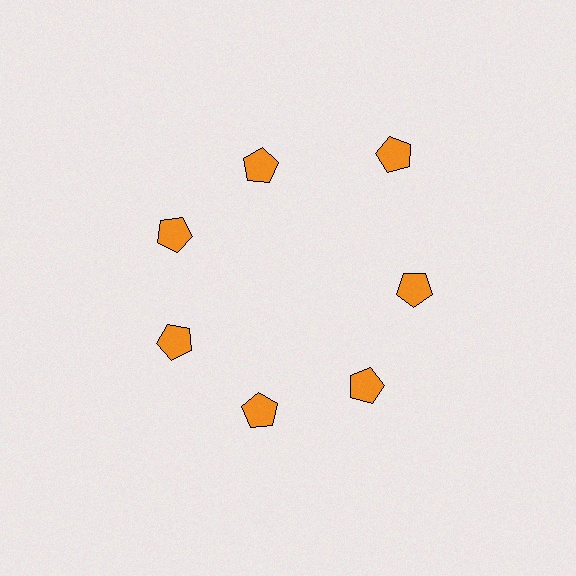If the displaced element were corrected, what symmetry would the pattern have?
It would have 7-fold rotational symmetry — the pattern would map onto itself every 51 degrees.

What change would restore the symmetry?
The symmetry would be restored by moving it inward, back onto the ring so that all 7 pentagons sit at equal angles and equal distance from the center.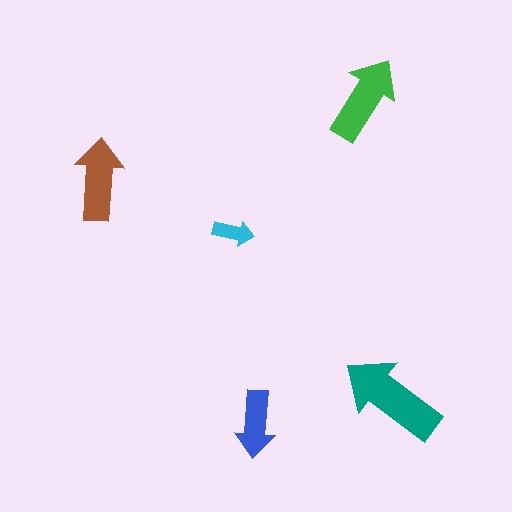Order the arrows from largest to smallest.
the teal one, the green one, the brown one, the blue one, the cyan one.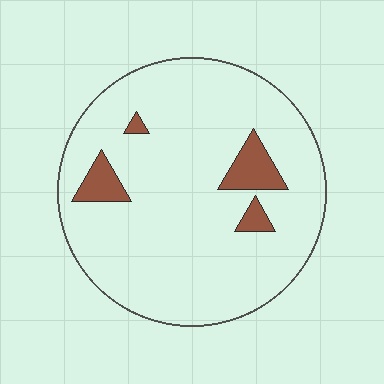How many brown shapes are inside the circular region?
4.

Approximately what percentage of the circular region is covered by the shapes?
Approximately 10%.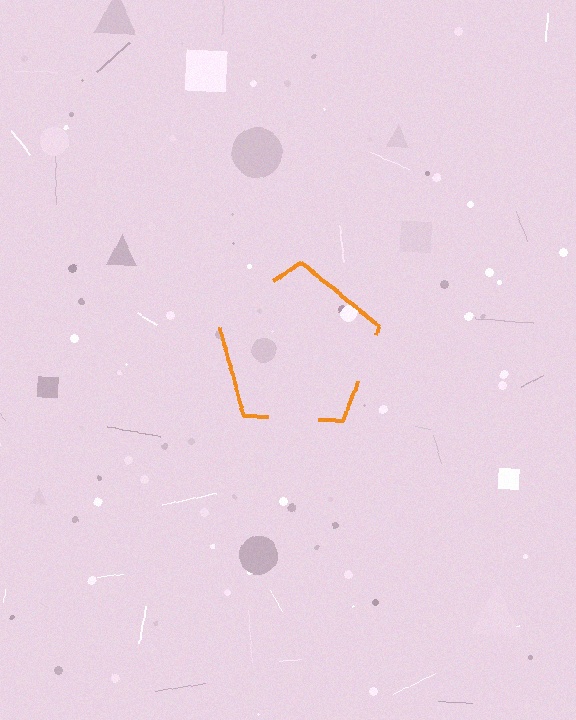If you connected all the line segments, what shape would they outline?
They would outline a pentagon.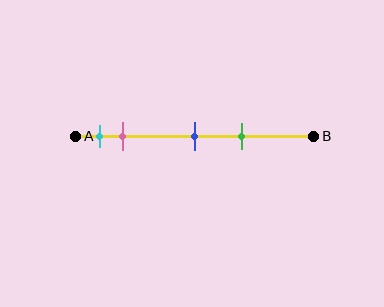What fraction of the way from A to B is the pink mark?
The pink mark is approximately 20% (0.2) of the way from A to B.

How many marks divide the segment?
There are 4 marks dividing the segment.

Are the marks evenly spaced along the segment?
No, the marks are not evenly spaced.